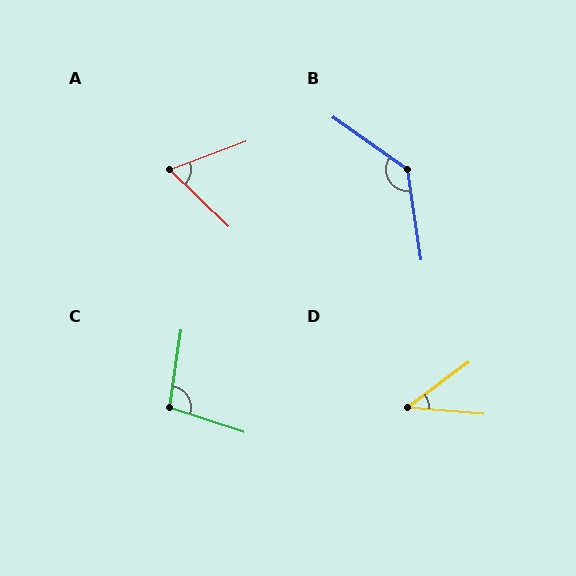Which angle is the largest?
B, at approximately 134 degrees.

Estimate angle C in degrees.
Approximately 100 degrees.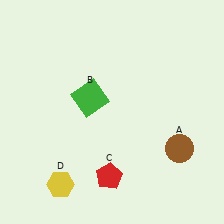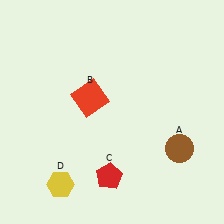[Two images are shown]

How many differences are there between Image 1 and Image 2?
There is 1 difference between the two images.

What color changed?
The square (B) changed from green in Image 1 to red in Image 2.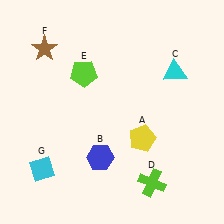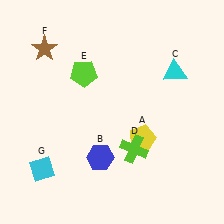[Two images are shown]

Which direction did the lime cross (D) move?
The lime cross (D) moved up.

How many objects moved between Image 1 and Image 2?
1 object moved between the two images.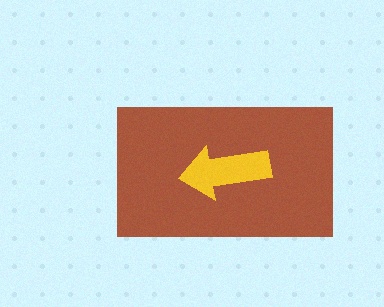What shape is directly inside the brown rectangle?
The yellow arrow.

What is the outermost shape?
The brown rectangle.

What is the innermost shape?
The yellow arrow.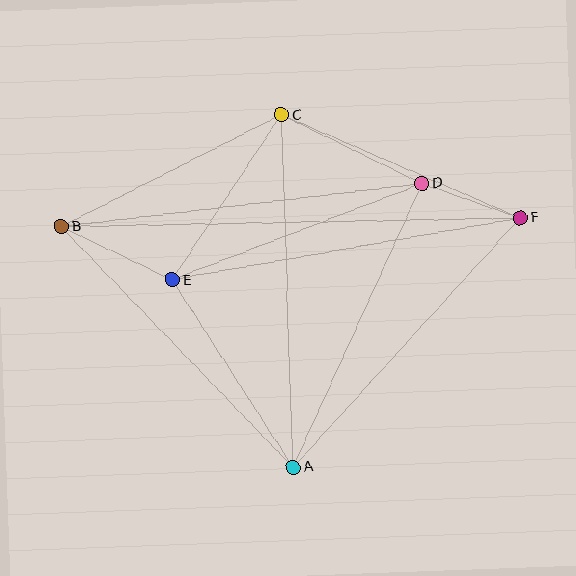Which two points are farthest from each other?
Points B and F are farthest from each other.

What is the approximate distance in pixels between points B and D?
The distance between B and D is approximately 363 pixels.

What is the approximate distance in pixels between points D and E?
The distance between D and E is approximately 268 pixels.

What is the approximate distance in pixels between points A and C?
The distance between A and C is approximately 353 pixels.